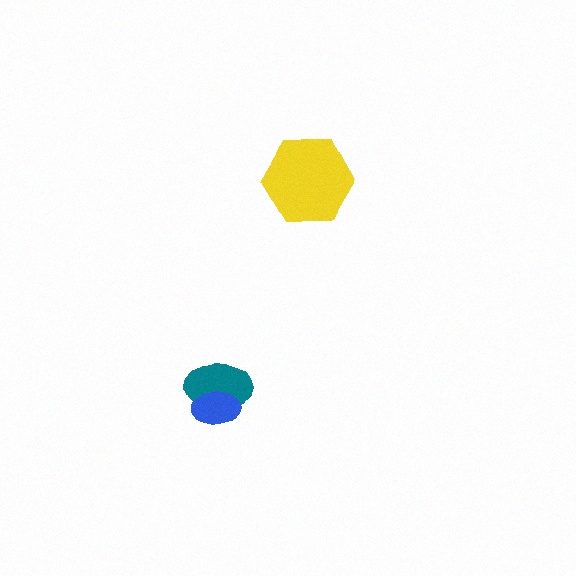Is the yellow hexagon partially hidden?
No, no other shape covers it.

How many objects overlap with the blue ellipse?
1 object overlaps with the blue ellipse.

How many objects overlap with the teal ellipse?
1 object overlaps with the teal ellipse.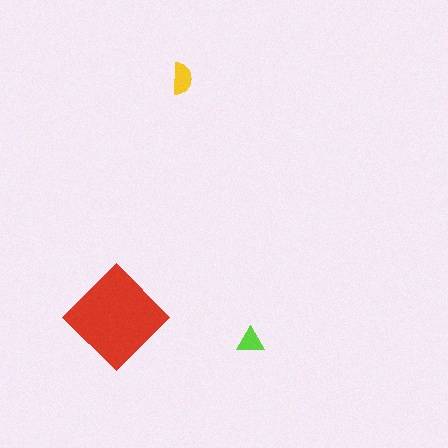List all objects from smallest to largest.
The lime triangle, the yellow semicircle, the red diamond.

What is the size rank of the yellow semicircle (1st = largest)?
2nd.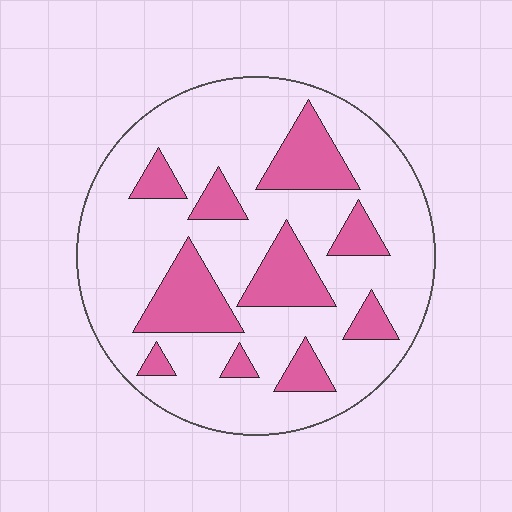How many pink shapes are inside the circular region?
10.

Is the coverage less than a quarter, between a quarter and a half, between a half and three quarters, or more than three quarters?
Less than a quarter.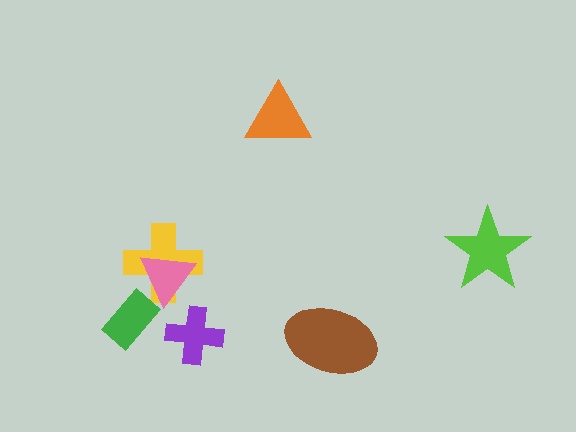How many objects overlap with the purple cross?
0 objects overlap with the purple cross.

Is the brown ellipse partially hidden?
No, no other shape covers it.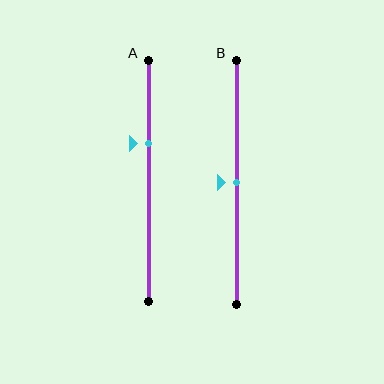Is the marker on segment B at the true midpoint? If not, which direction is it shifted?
Yes, the marker on segment B is at the true midpoint.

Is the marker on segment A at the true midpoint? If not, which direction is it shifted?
No, the marker on segment A is shifted upward by about 16% of the segment length.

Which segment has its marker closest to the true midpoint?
Segment B has its marker closest to the true midpoint.